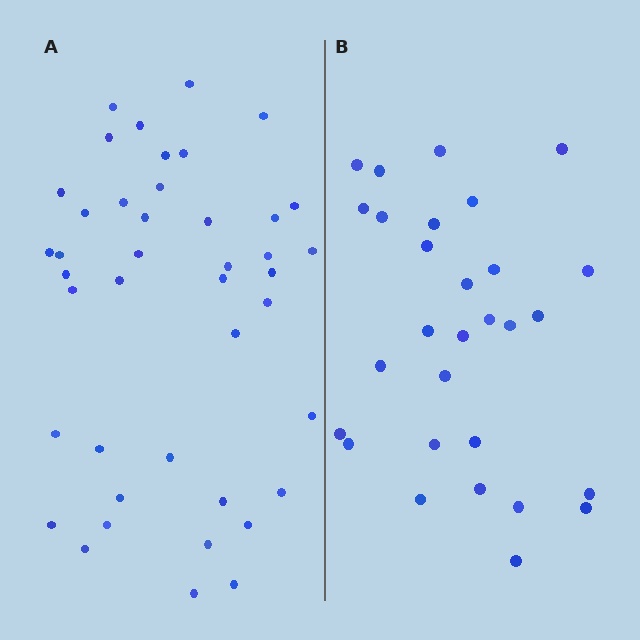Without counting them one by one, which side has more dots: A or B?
Region A (the left region) has more dots.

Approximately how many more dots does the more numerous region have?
Region A has approximately 15 more dots than region B.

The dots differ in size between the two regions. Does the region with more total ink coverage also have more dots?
No. Region B has more total ink coverage because its dots are larger, but region A actually contains more individual dots. Total area can be misleading — the number of items is what matters here.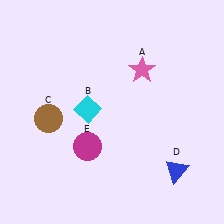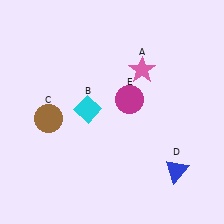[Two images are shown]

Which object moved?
The magenta circle (E) moved up.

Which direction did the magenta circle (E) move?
The magenta circle (E) moved up.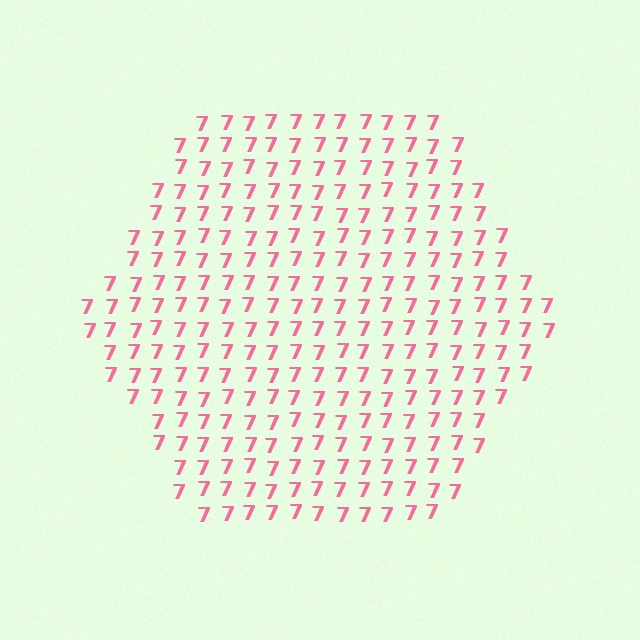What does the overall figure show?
The overall figure shows a hexagon.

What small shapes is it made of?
It is made of small digit 7's.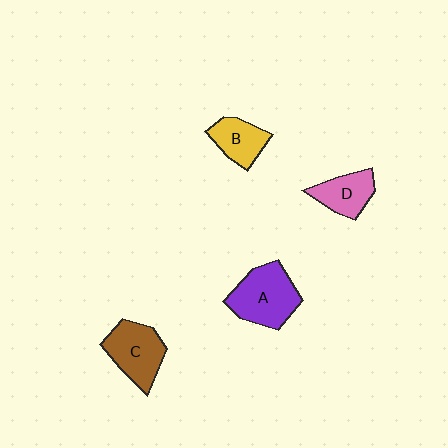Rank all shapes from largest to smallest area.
From largest to smallest: A (purple), C (brown), D (pink), B (yellow).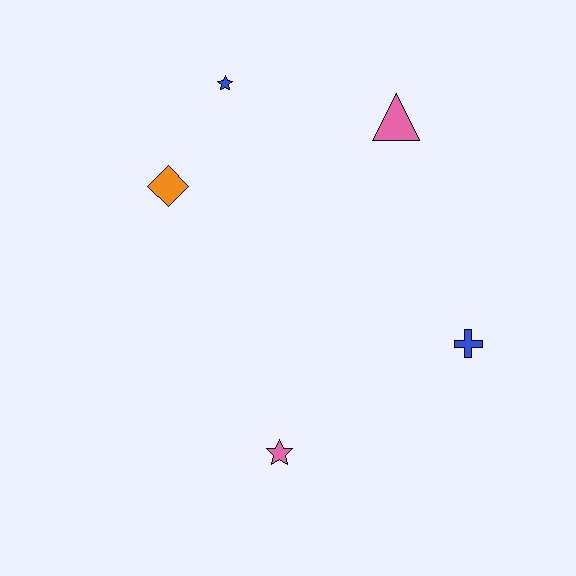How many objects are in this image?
There are 5 objects.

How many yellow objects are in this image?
There are no yellow objects.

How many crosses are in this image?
There is 1 cross.